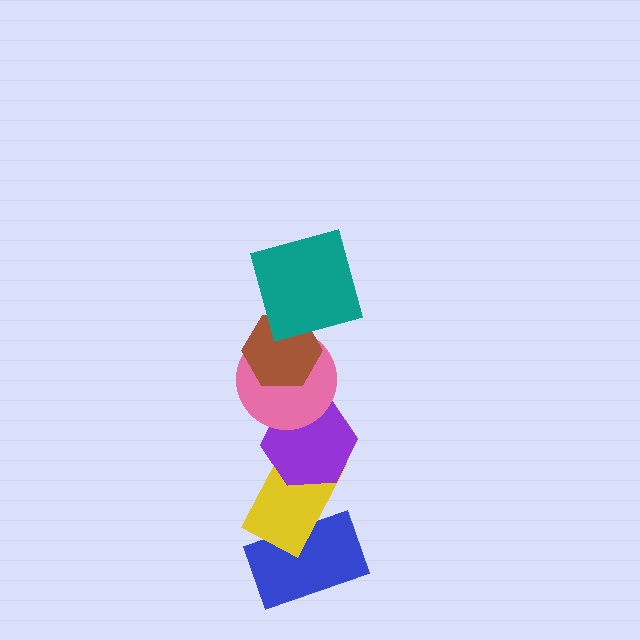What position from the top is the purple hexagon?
The purple hexagon is 4th from the top.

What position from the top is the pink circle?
The pink circle is 3rd from the top.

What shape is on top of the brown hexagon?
The teal square is on top of the brown hexagon.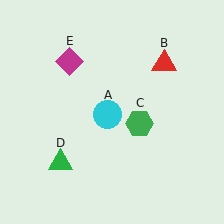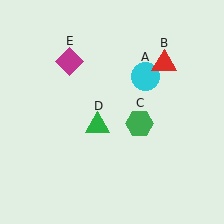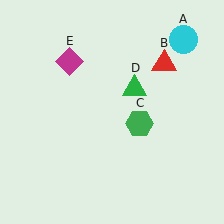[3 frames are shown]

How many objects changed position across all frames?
2 objects changed position: cyan circle (object A), green triangle (object D).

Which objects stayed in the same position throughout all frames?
Red triangle (object B) and green hexagon (object C) and magenta diamond (object E) remained stationary.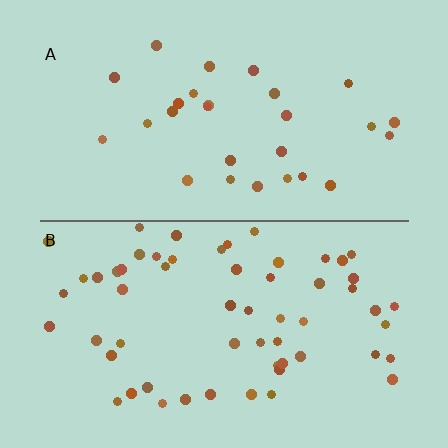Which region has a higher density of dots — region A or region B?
B (the bottom).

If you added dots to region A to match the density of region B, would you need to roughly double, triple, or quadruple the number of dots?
Approximately double.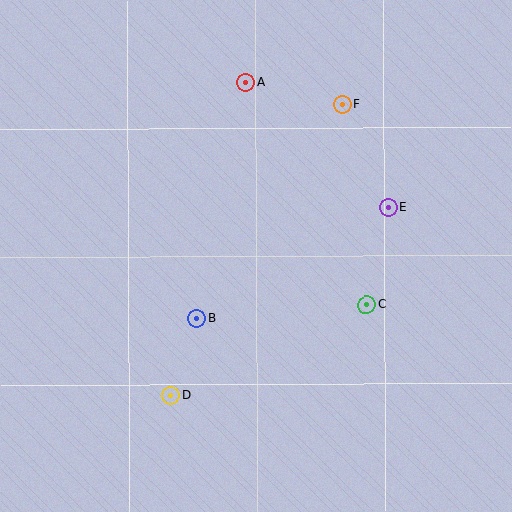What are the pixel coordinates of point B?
Point B is at (197, 318).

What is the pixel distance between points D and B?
The distance between D and B is 82 pixels.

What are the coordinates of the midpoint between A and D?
The midpoint between A and D is at (208, 239).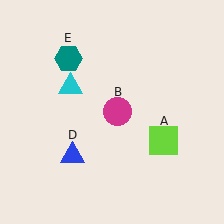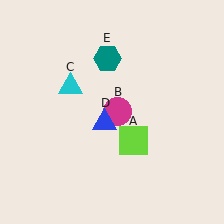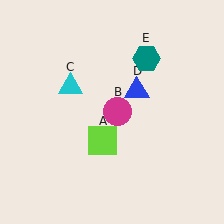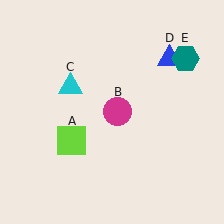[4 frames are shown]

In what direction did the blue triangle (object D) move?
The blue triangle (object D) moved up and to the right.